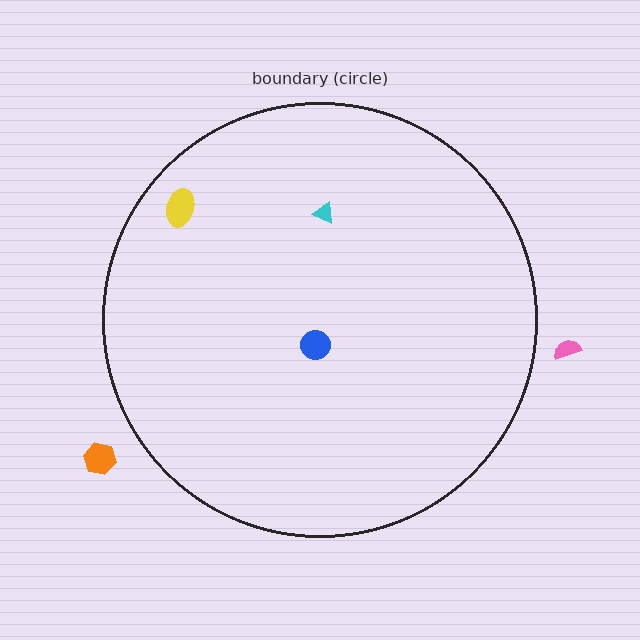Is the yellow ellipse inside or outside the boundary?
Inside.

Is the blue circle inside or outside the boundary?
Inside.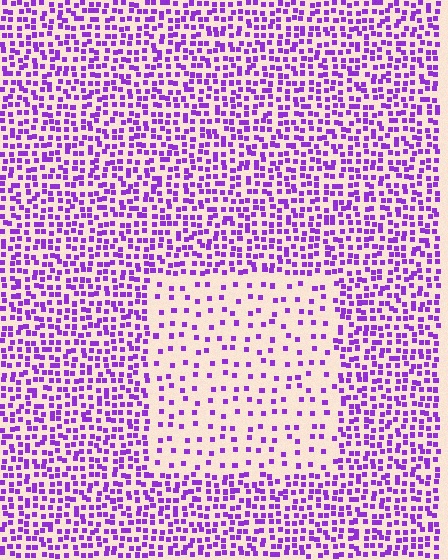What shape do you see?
I see a rectangle.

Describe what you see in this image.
The image contains small purple elements arranged at two different densities. A rectangle-shaped region is visible where the elements are less densely packed than the surrounding area.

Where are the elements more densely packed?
The elements are more densely packed outside the rectangle boundary.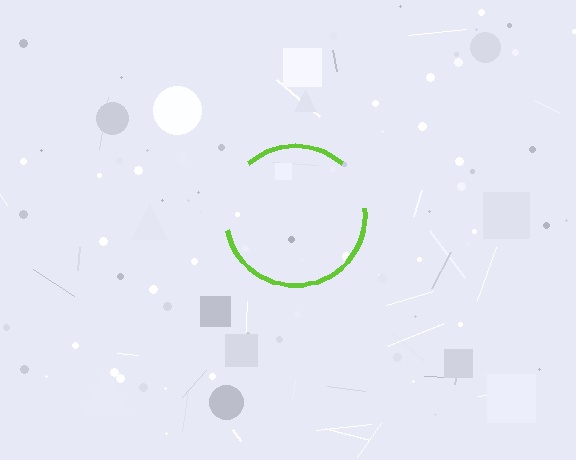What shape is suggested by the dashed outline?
The dashed outline suggests a circle.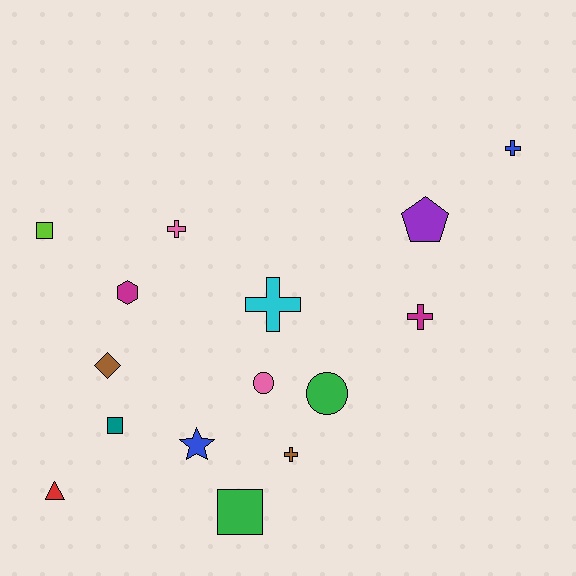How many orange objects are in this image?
There are no orange objects.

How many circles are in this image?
There are 2 circles.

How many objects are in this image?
There are 15 objects.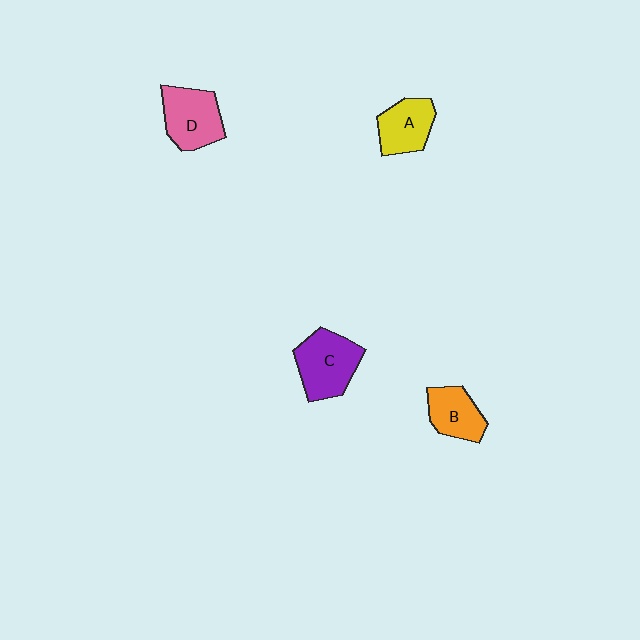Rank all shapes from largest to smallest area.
From largest to smallest: C (purple), D (pink), A (yellow), B (orange).